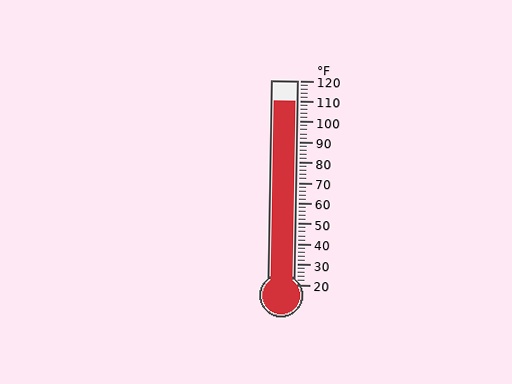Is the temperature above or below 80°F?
The temperature is above 80°F.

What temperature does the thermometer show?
The thermometer shows approximately 110°F.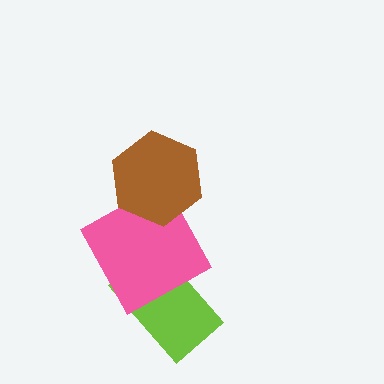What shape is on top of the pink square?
The brown hexagon is on top of the pink square.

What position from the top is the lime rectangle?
The lime rectangle is 3rd from the top.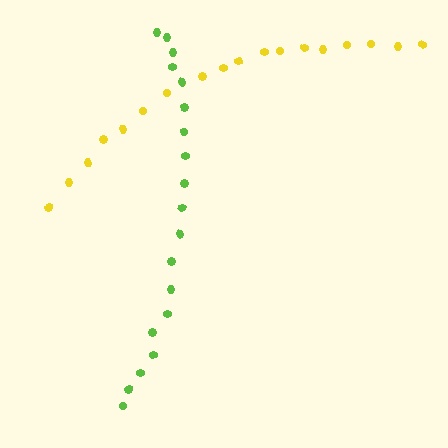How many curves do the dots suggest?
There are 2 distinct paths.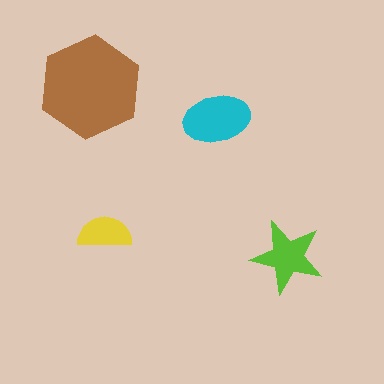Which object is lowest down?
The lime star is bottommost.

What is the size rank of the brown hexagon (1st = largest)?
1st.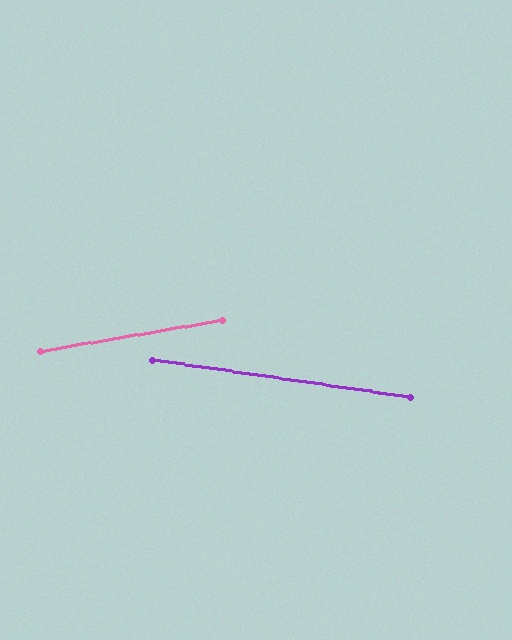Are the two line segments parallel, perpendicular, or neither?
Neither parallel nor perpendicular — they differ by about 18°.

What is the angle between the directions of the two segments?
Approximately 18 degrees.